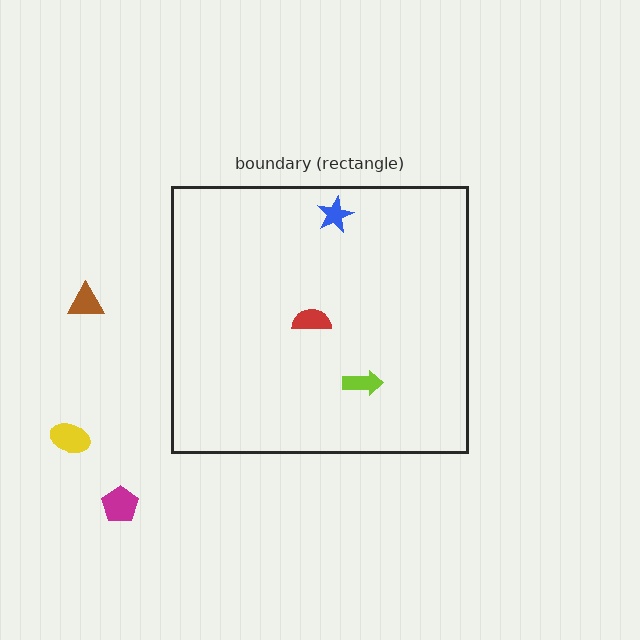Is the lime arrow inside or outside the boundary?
Inside.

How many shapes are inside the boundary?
3 inside, 3 outside.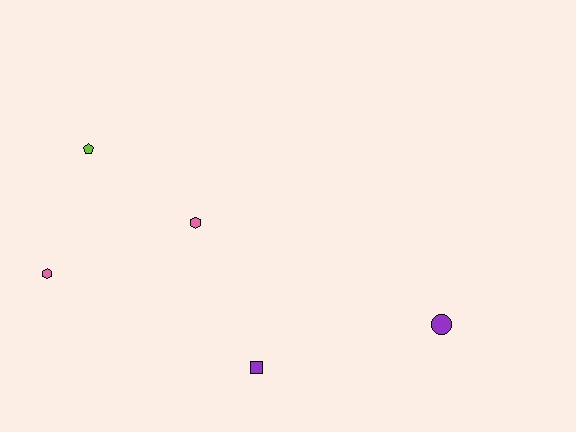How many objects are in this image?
There are 5 objects.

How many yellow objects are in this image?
There are no yellow objects.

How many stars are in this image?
There are no stars.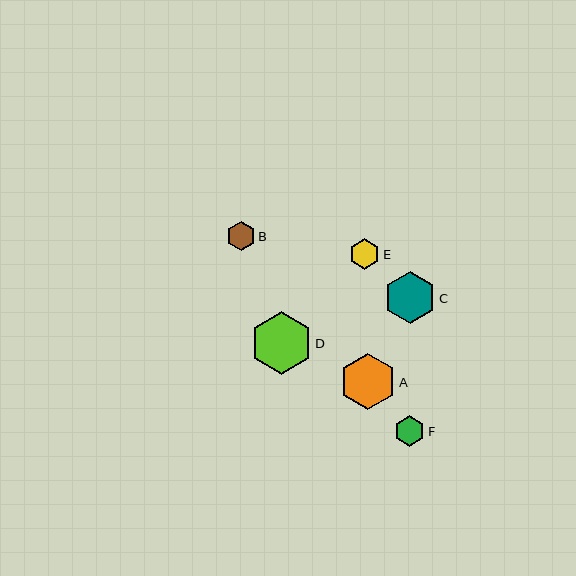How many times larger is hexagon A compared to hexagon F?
Hexagon A is approximately 1.8 times the size of hexagon F.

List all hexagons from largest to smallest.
From largest to smallest: D, A, C, E, F, B.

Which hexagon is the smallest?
Hexagon B is the smallest with a size of approximately 29 pixels.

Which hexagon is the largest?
Hexagon D is the largest with a size of approximately 62 pixels.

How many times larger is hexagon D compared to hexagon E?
Hexagon D is approximately 2.0 times the size of hexagon E.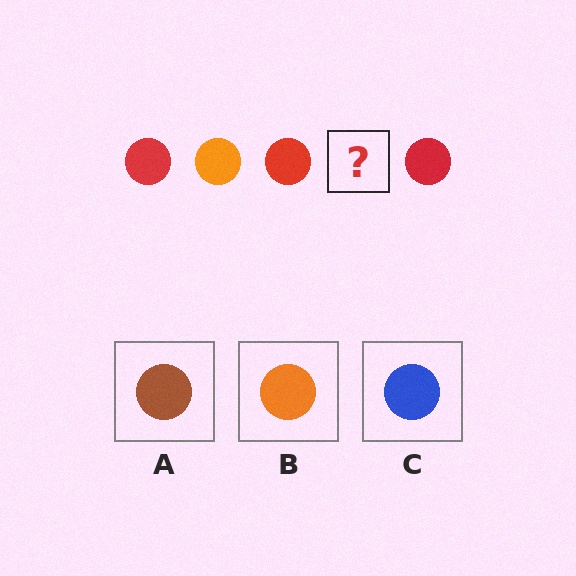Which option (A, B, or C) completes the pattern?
B.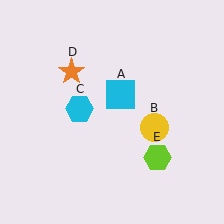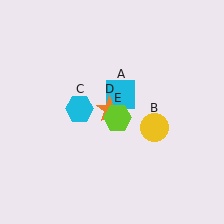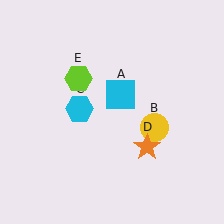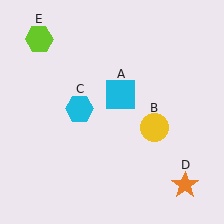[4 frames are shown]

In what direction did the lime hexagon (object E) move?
The lime hexagon (object E) moved up and to the left.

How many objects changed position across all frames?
2 objects changed position: orange star (object D), lime hexagon (object E).